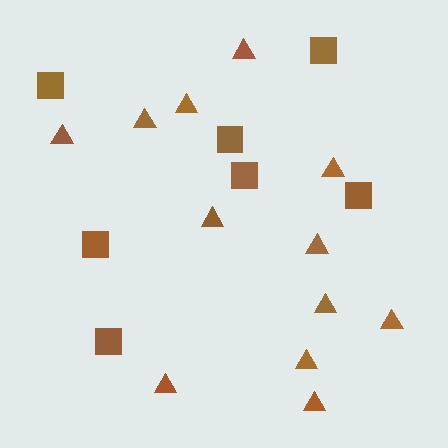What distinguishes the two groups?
There are 2 groups: one group of squares (7) and one group of triangles (12).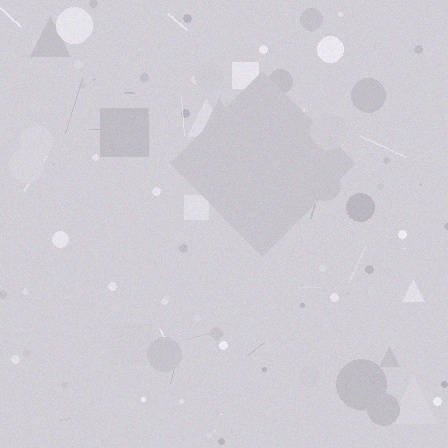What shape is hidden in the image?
A diamond is hidden in the image.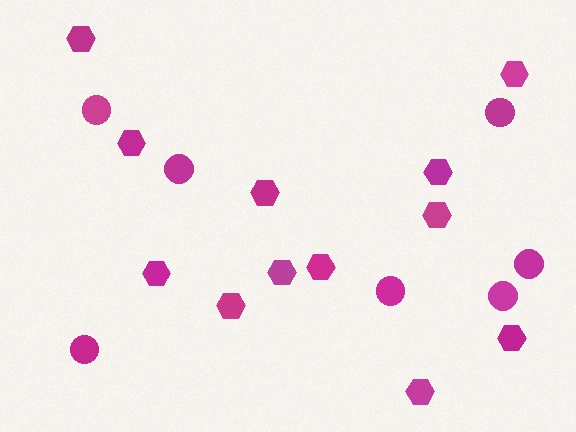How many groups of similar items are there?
There are 2 groups: one group of circles (7) and one group of hexagons (12).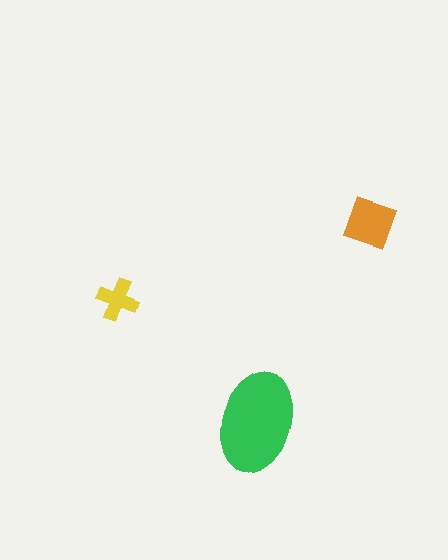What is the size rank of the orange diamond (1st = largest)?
2nd.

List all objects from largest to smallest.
The green ellipse, the orange diamond, the yellow cross.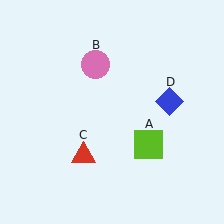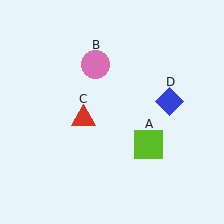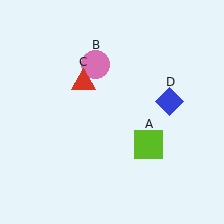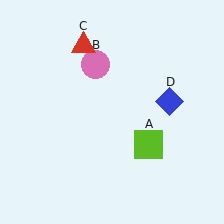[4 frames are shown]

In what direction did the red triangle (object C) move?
The red triangle (object C) moved up.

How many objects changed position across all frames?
1 object changed position: red triangle (object C).